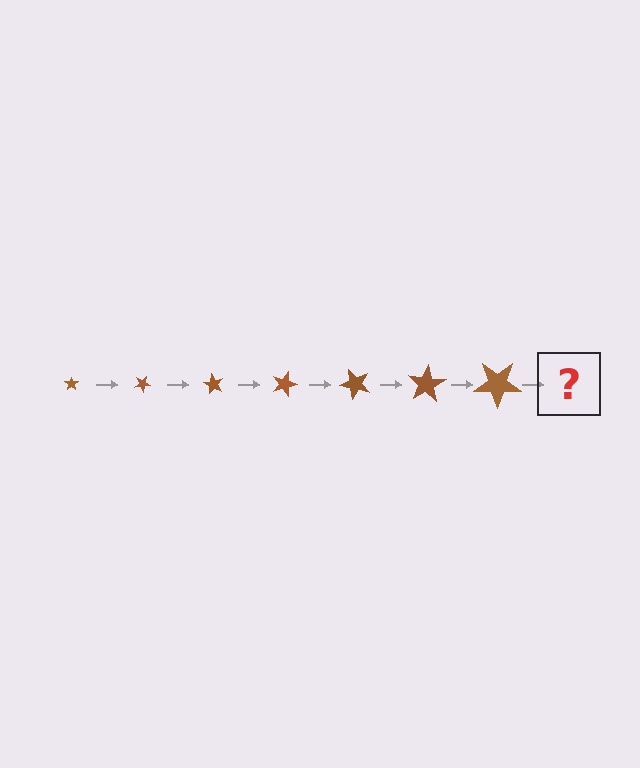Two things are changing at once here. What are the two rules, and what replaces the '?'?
The two rules are that the star grows larger each step and it rotates 30 degrees each step. The '?' should be a star, larger than the previous one and rotated 210 degrees from the start.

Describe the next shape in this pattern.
It should be a star, larger than the previous one and rotated 210 degrees from the start.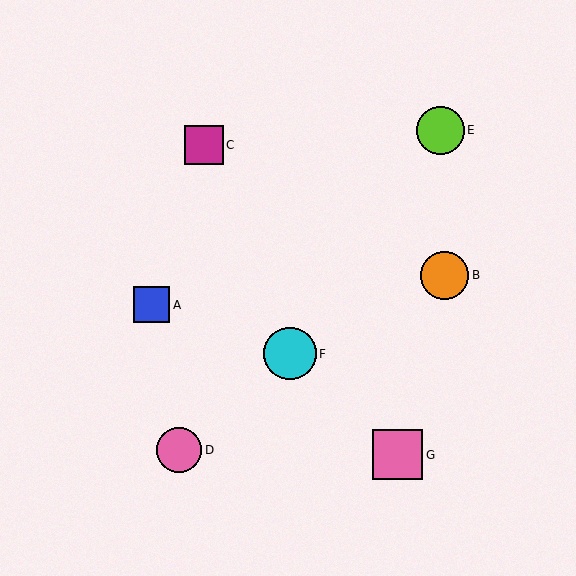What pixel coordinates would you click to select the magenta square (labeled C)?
Click at (204, 145) to select the magenta square C.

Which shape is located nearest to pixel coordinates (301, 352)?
The cyan circle (labeled F) at (290, 354) is nearest to that location.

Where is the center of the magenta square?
The center of the magenta square is at (204, 145).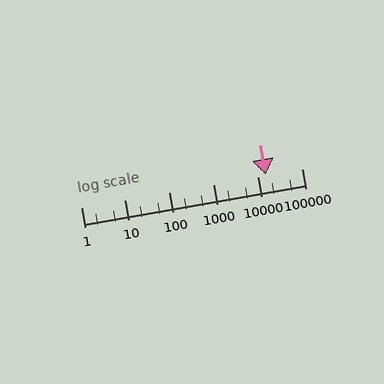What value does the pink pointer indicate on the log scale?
The pointer indicates approximately 15000.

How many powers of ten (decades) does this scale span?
The scale spans 5 decades, from 1 to 100000.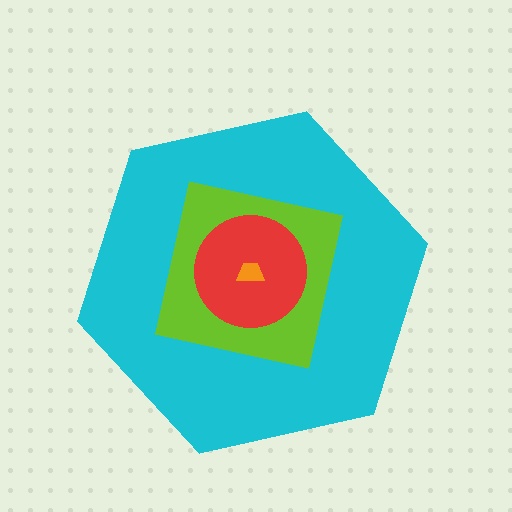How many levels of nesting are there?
4.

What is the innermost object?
The orange trapezoid.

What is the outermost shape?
The cyan hexagon.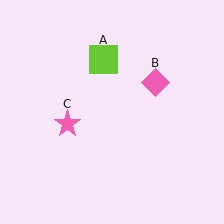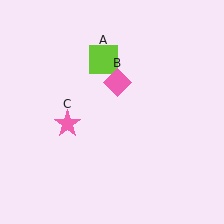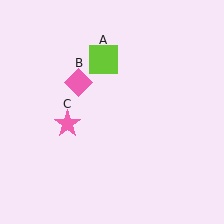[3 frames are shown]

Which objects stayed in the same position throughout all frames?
Lime square (object A) and pink star (object C) remained stationary.